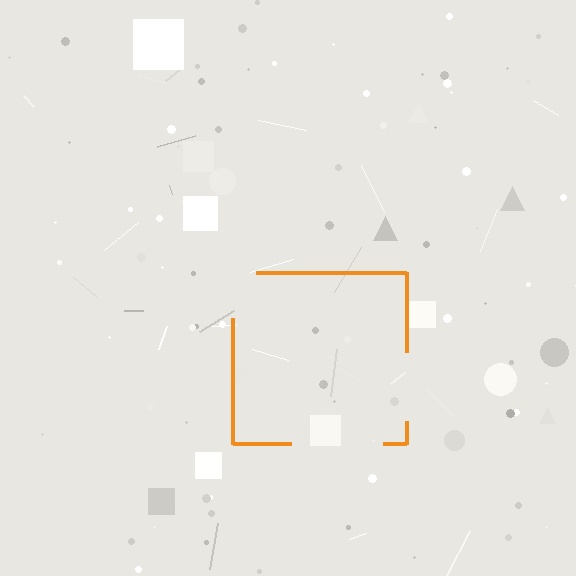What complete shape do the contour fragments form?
The contour fragments form a square.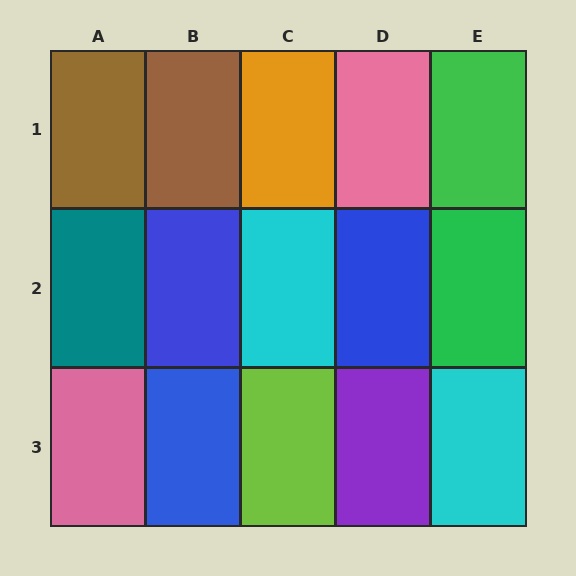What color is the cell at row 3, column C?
Lime.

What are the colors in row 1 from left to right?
Brown, brown, orange, pink, green.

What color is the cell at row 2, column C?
Cyan.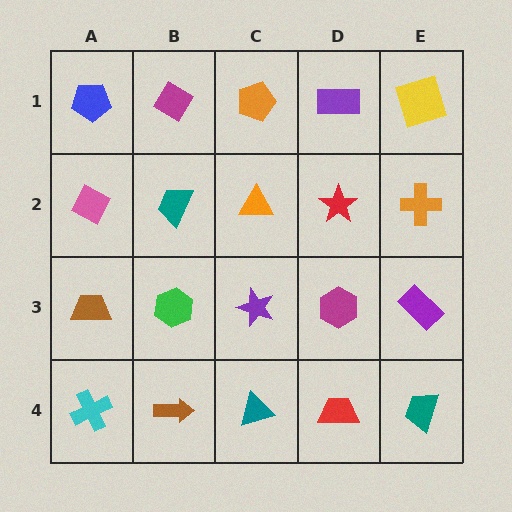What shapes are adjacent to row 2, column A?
A blue pentagon (row 1, column A), a brown trapezoid (row 3, column A), a teal trapezoid (row 2, column B).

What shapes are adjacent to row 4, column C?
A purple star (row 3, column C), a brown arrow (row 4, column B), a red trapezoid (row 4, column D).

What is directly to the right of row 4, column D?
A teal trapezoid.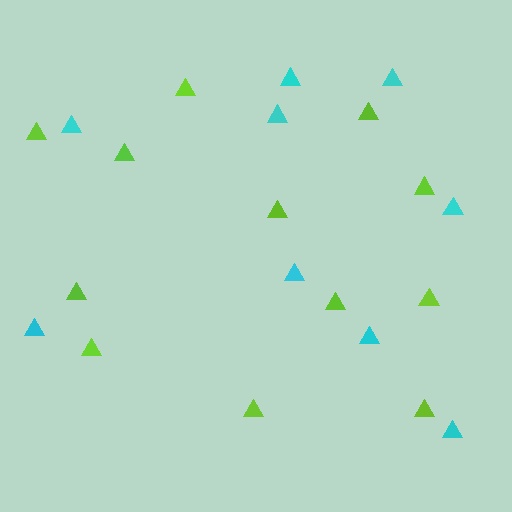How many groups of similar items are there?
There are 2 groups: one group of cyan triangles (9) and one group of lime triangles (12).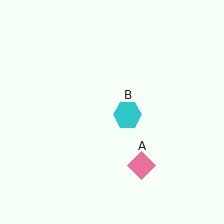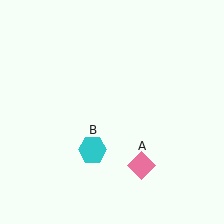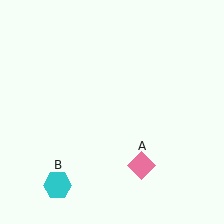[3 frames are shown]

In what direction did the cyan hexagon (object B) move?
The cyan hexagon (object B) moved down and to the left.